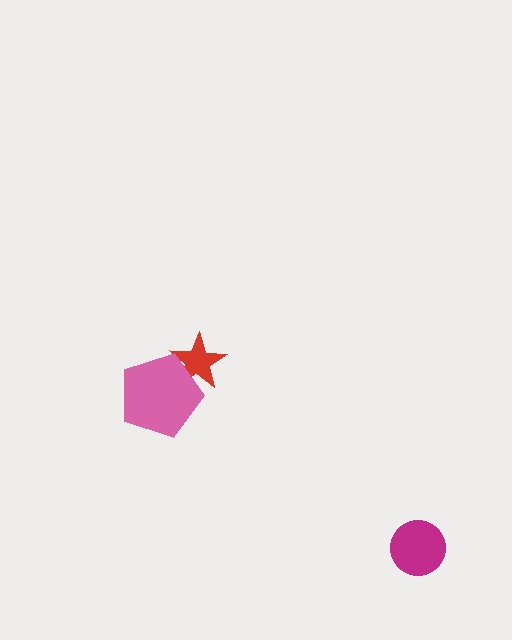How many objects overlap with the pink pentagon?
1 object overlaps with the pink pentagon.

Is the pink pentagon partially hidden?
No, no other shape covers it.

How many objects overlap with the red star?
1 object overlaps with the red star.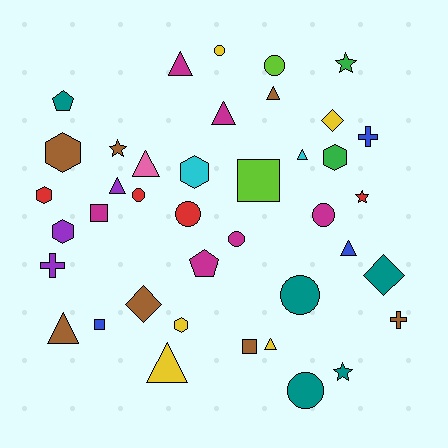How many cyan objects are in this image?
There are 2 cyan objects.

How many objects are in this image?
There are 40 objects.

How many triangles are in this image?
There are 10 triangles.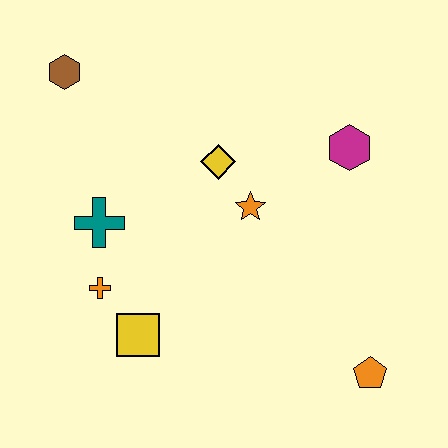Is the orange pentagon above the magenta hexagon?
No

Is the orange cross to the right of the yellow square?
No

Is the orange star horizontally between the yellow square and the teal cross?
No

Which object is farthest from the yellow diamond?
The orange pentagon is farthest from the yellow diamond.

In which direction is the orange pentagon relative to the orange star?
The orange pentagon is below the orange star.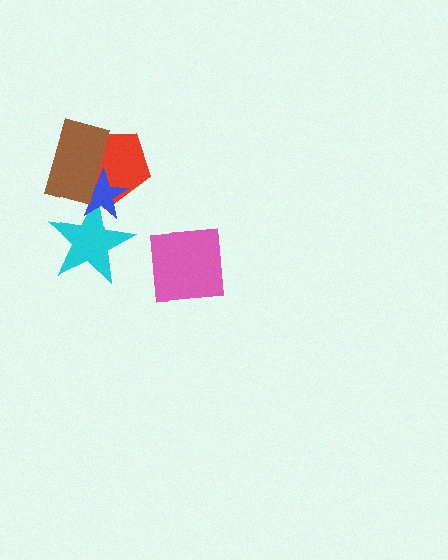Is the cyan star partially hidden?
Yes, it is partially covered by another shape.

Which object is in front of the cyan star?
The blue star is in front of the cyan star.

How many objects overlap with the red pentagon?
2 objects overlap with the red pentagon.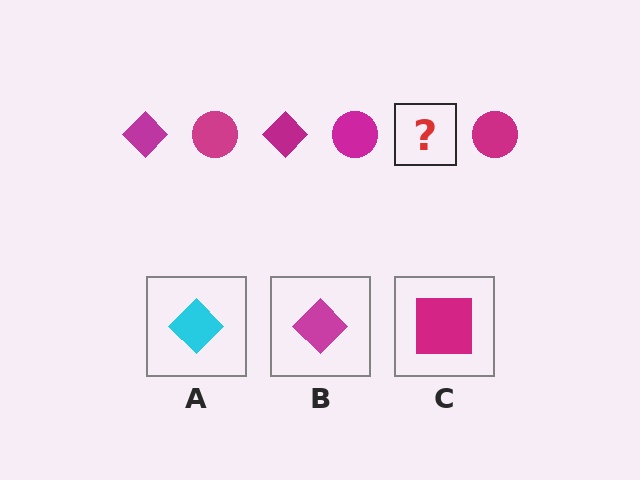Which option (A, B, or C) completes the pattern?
B.